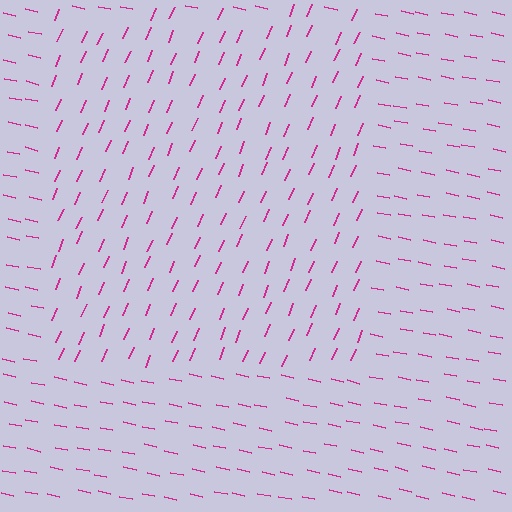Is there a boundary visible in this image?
Yes, there is a texture boundary formed by a change in line orientation.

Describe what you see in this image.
The image is filled with small magenta line segments. A rectangle region in the image has lines oriented differently from the surrounding lines, creating a visible texture boundary.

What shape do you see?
I see a rectangle.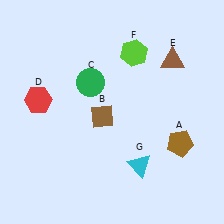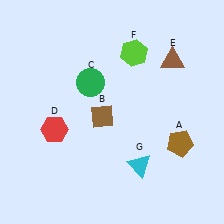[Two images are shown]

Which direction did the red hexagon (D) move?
The red hexagon (D) moved down.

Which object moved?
The red hexagon (D) moved down.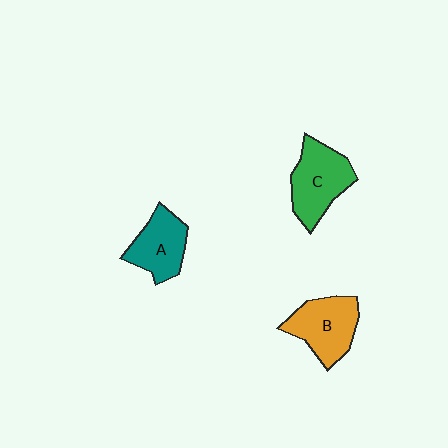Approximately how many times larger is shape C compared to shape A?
Approximately 1.2 times.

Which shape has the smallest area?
Shape A (teal).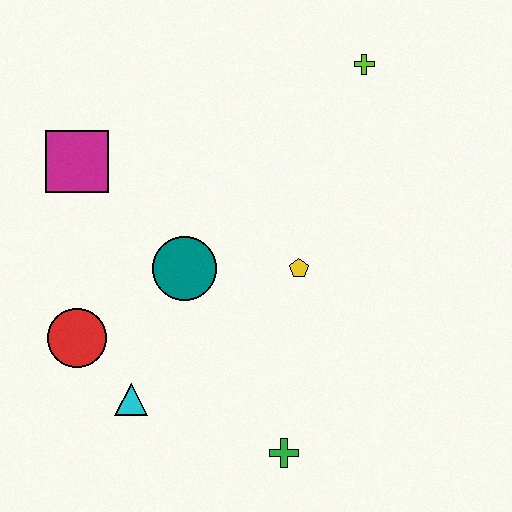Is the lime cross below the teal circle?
No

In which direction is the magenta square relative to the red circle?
The magenta square is above the red circle.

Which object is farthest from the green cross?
The lime cross is farthest from the green cross.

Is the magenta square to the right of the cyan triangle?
No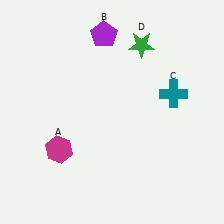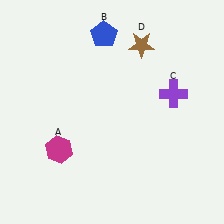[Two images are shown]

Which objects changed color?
B changed from purple to blue. C changed from teal to purple. D changed from green to brown.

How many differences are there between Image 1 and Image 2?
There are 3 differences between the two images.